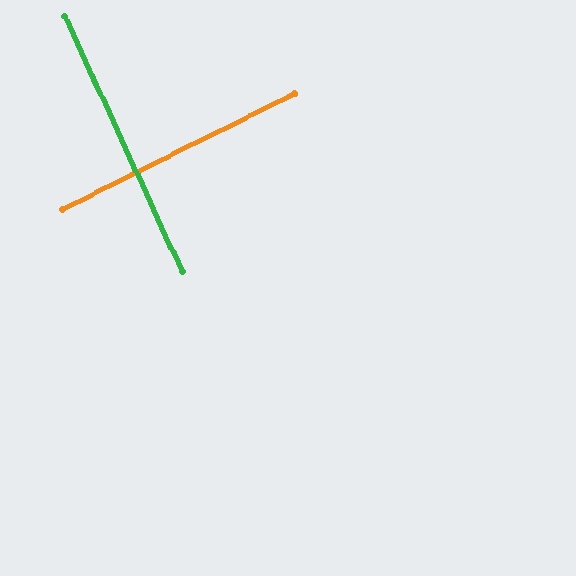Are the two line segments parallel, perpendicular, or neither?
Perpendicular — they meet at approximately 88°.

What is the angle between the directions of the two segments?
Approximately 88 degrees.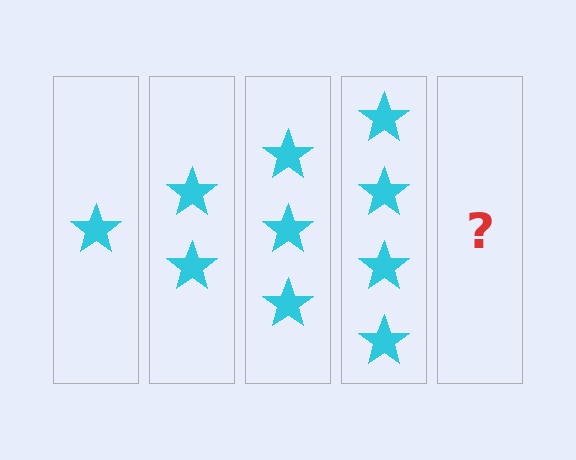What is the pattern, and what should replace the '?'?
The pattern is that each step adds one more star. The '?' should be 5 stars.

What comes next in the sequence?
The next element should be 5 stars.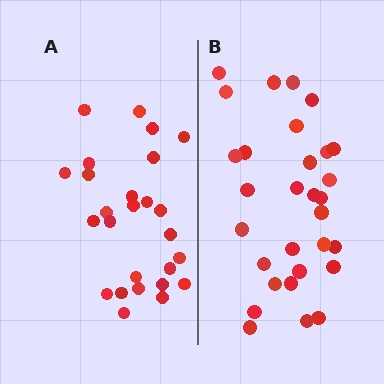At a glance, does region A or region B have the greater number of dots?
Region B (the right region) has more dots.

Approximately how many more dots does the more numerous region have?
Region B has about 4 more dots than region A.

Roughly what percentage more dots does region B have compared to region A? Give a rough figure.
About 15% more.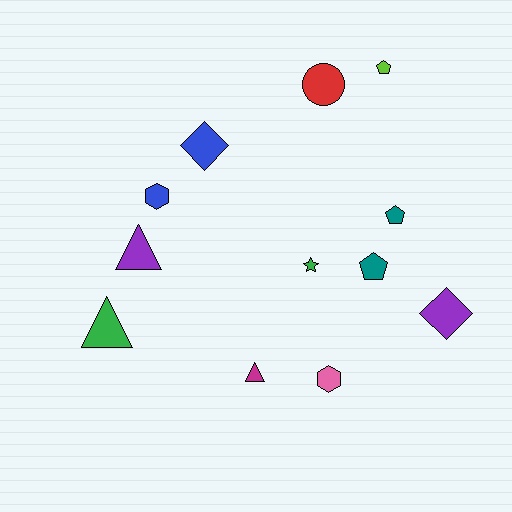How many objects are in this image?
There are 12 objects.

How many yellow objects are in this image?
There are no yellow objects.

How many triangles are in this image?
There are 3 triangles.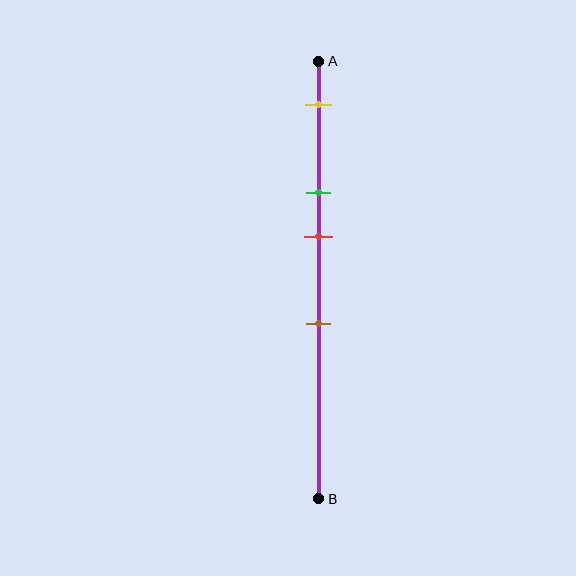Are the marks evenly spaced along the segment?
No, the marks are not evenly spaced.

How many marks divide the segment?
There are 4 marks dividing the segment.